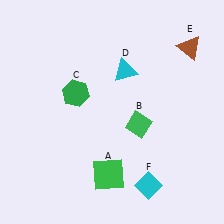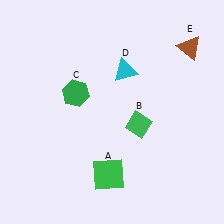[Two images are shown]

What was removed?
The cyan diamond (F) was removed in Image 2.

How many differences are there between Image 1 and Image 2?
There is 1 difference between the two images.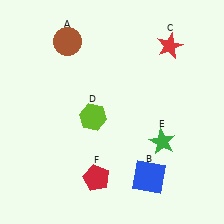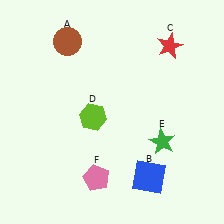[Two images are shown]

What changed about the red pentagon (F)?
In Image 1, F is red. In Image 2, it changed to pink.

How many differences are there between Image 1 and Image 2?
There is 1 difference between the two images.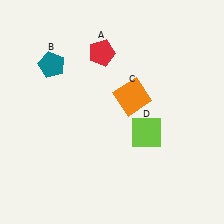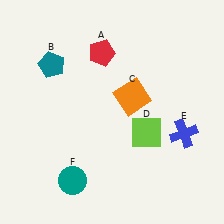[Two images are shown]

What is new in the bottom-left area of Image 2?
A teal circle (F) was added in the bottom-left area of Image 2.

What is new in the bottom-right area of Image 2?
A blue cross (E) was added in the bottom-right area of Image 2.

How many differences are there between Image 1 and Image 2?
There are 2 differences between the two images.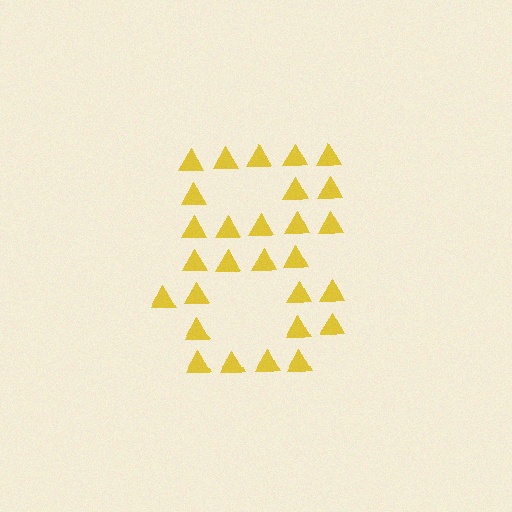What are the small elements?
The small elements are triangles.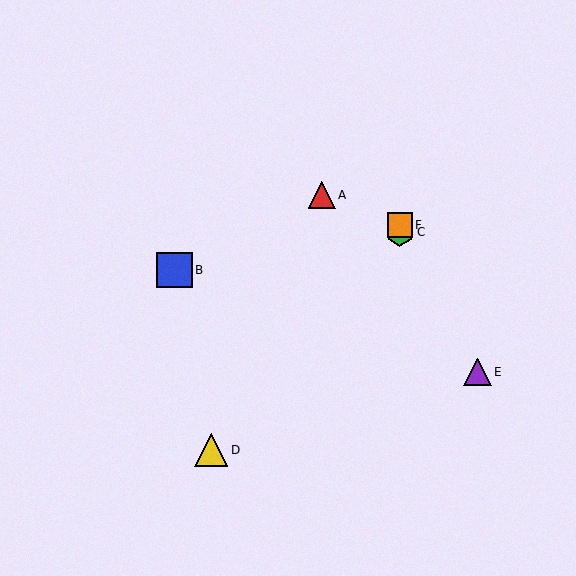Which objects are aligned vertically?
Objects C, F are aligned vertically.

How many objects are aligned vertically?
2 objects (C, F) are aligned vertically.